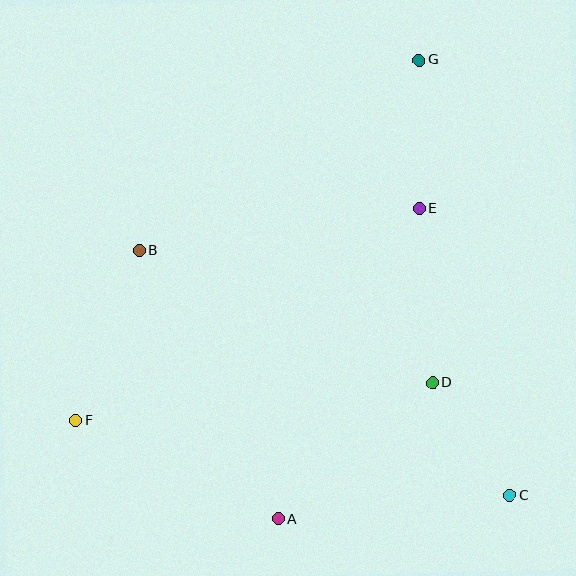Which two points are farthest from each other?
Points F and G are farthest from each other.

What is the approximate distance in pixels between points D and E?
The distance between D and E is approximately 175 pixels.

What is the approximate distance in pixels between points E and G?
The distance between E and G is approximately 148 pixels.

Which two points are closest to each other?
Points C and D are closest to each other.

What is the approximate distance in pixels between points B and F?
The distance between B and F is approximately 182 pixels.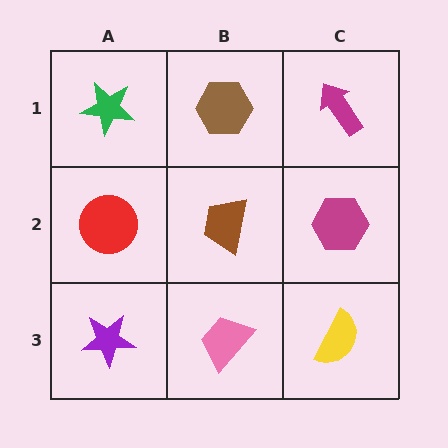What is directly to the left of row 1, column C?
A brown hexagon.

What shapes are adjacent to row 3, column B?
A brown trapezoid (row 2, column B), a purple star (row 3, column A), a yellow semicircle (row 3, column C).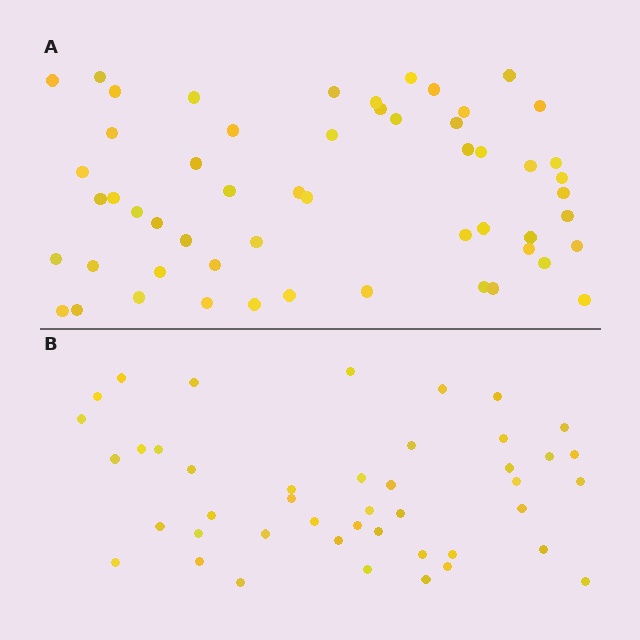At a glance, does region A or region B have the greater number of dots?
Region A (the top region) has more dots.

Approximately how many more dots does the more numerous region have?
Region A has roughly 12 or so more dots than region B.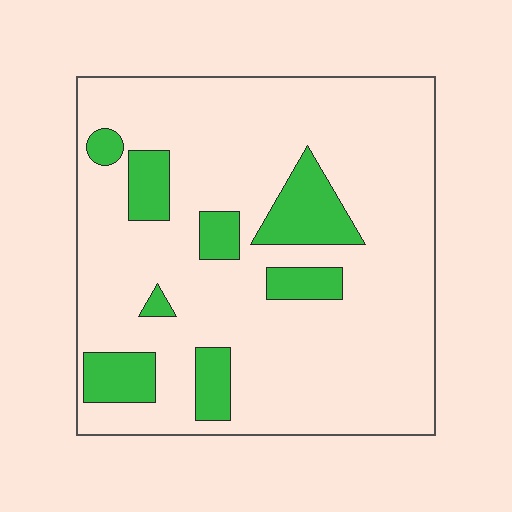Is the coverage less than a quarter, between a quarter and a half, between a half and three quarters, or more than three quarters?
Less than a quarter.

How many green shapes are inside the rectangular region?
8.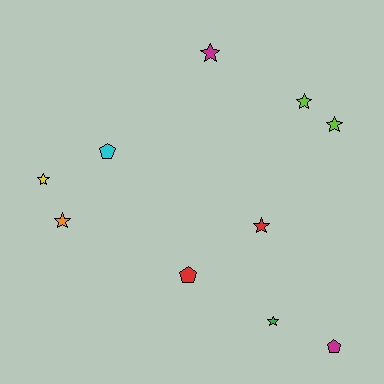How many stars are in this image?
There are 7 stars.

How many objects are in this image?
There are 10 objects.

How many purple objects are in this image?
There are no purple objects.